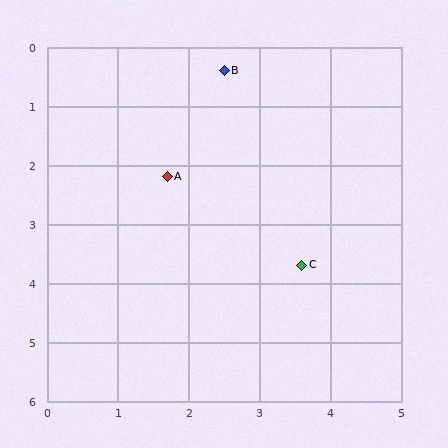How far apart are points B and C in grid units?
Points B and C are about 3.5 grid units apart.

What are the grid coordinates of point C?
Point C is at approximately (3.6, 3.7).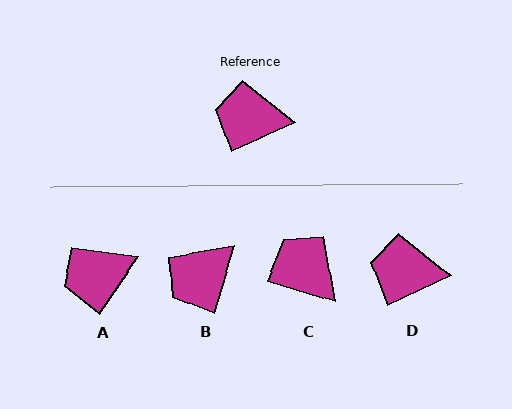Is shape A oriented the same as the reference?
No, it is off by about 31 degrees.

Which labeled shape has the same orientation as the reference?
D.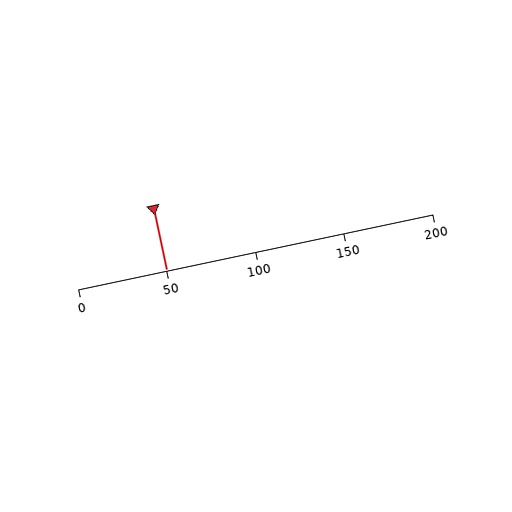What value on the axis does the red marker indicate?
The marker indicates approximately 50.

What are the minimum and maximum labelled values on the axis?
The axis runs from 0 to 200.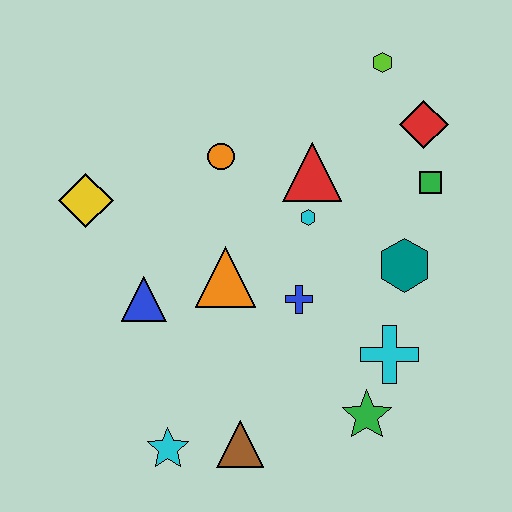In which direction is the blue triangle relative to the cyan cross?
The blue triangle is to the left of the cyan cross.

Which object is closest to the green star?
The cyan cross is closest to the green star.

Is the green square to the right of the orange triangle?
Yes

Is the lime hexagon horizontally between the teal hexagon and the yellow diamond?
Yes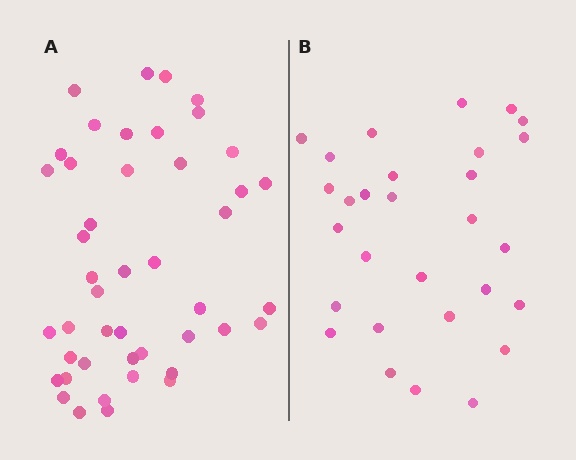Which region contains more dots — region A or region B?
Region A (the left region) has more dots.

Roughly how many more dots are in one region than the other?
Region A has approximately 15 more dots than region B.